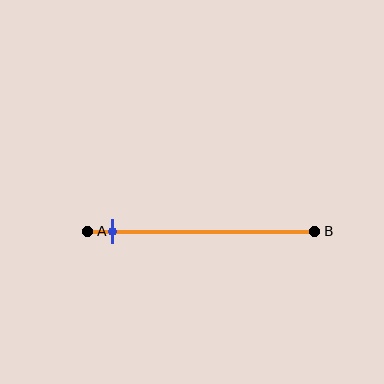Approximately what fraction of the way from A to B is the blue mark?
The blue mark is approximately 10% of the way from A to B.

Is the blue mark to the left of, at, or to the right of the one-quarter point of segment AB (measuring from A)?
The blue mark is to the left of the one-quarter point of segment AB.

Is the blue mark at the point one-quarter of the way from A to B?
No, the mark is at about 10% from A, not at the 25% one-quarter point.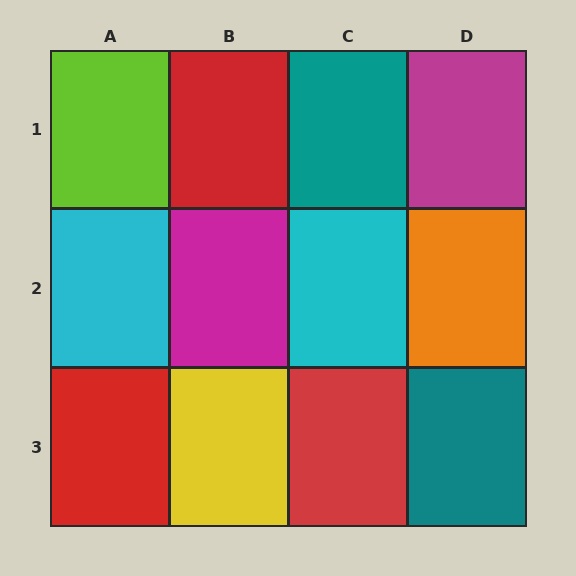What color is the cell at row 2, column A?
Cyan.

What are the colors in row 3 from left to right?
Red, yellow, red, teal.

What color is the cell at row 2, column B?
Magenta.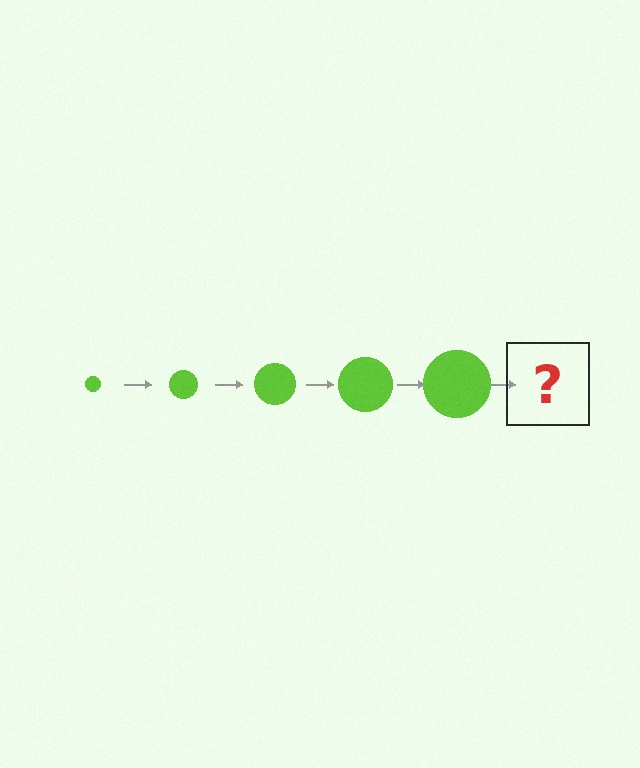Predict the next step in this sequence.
The next step is a lime circle, larger than the previous one.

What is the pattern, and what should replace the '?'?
The pattern is that the circle gets progressively larger each step. The '?' should be a lime circle, larger than the previous one.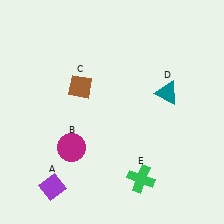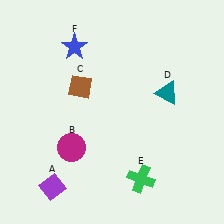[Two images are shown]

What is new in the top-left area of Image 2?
A blue star (F) was added in the top-left area of Image 2.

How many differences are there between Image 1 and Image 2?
There is 1 difference between the two images.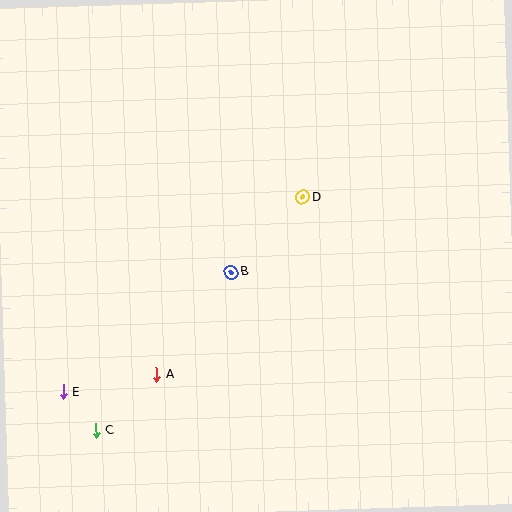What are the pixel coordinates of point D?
Point D is at (303, 197).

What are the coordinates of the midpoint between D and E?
The midpoint between D and E is at (183, 295).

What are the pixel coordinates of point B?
Point B is at (231, 272).